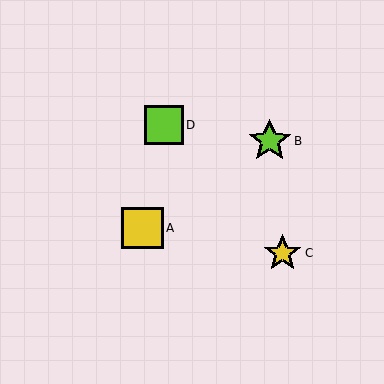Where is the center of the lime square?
The center of the lime square is at (164, 125).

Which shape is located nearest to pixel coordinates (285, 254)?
The yellow star (labeled C) at (283, 253) is nearest to that location.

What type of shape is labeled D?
Shape D is a lime square.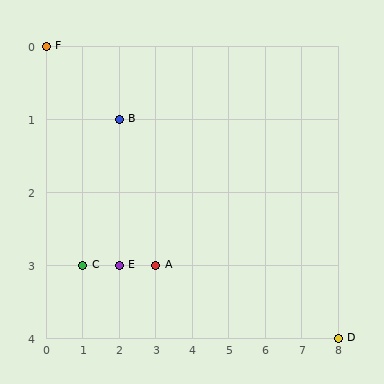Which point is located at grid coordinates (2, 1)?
Point B is at (2, 1).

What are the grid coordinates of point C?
Point C is at grid coordinates (1, 3).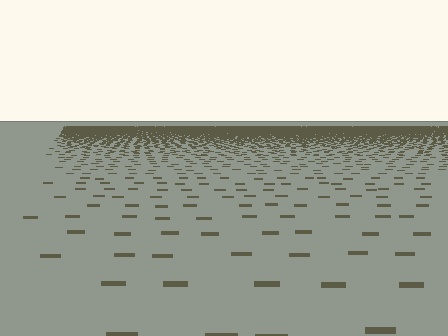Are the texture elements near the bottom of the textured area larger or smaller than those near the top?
Larger. Near the bottom, elements are closer to the viewer and appear at a bigger on-screen size.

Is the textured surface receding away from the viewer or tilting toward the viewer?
The surface is receding away from the viewer. Texture elements get smaller and denser toward the top.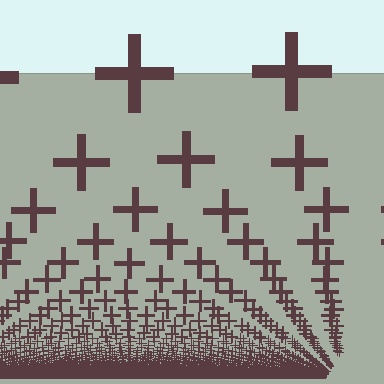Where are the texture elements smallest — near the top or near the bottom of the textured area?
Near the bottom.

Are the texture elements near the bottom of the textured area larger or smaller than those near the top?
Smaller. The gradient is inverted — elements near the bottom are smaller and denser.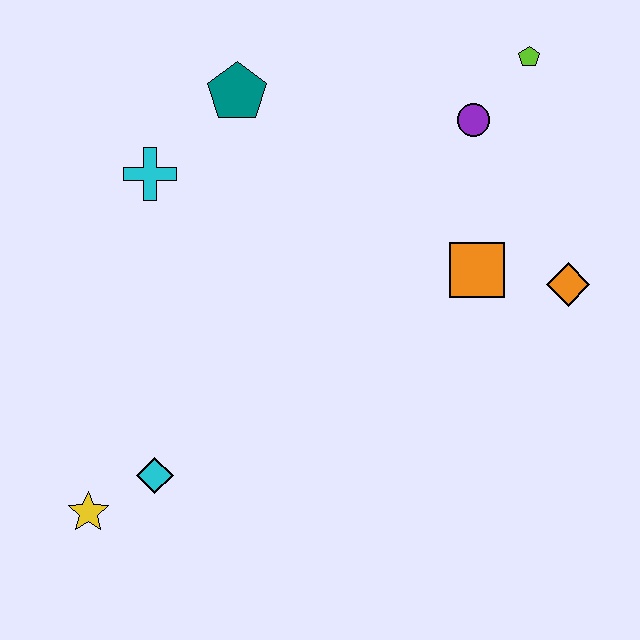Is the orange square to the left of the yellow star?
No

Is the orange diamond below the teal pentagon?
Yes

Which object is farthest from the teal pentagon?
The yellow star is farthest from the teal pentagon.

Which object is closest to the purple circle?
The lime pentagon is closest to the purple circle.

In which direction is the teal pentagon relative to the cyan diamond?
The teal pentagon is above the cyan diamond.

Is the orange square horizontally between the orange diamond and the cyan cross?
Yes